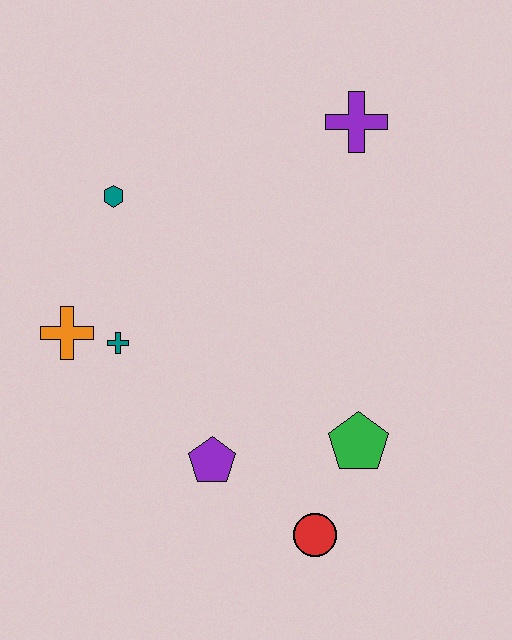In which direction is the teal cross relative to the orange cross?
The teal cross is to the right of the orange cross.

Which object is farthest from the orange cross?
The purple cross is farthest from the orange cross.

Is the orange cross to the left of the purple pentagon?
Yes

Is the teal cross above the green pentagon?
Yes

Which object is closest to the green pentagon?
The red circle is closest to the green pentagon.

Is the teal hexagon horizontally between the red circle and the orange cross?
Yes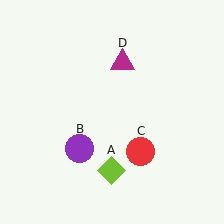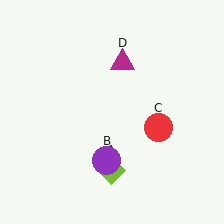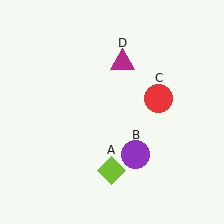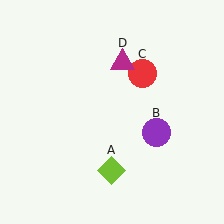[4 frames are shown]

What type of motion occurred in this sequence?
The purple circle (object B), red circle (object C) rotated counterclockwise around the center of the scene.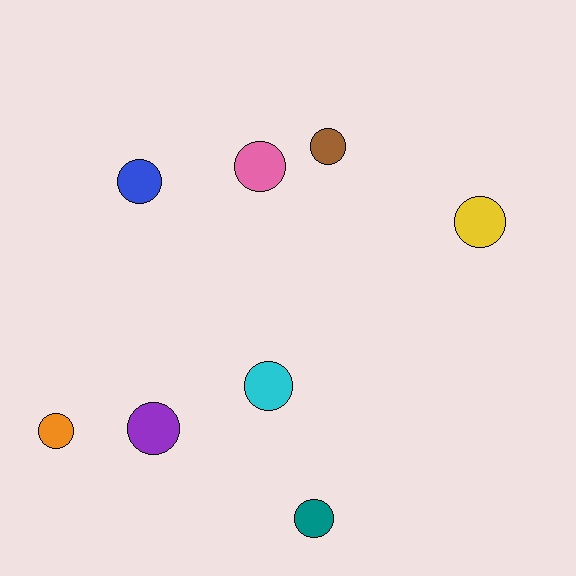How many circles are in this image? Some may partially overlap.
There are 8 circles.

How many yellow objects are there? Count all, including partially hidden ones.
There is 1 yellow object.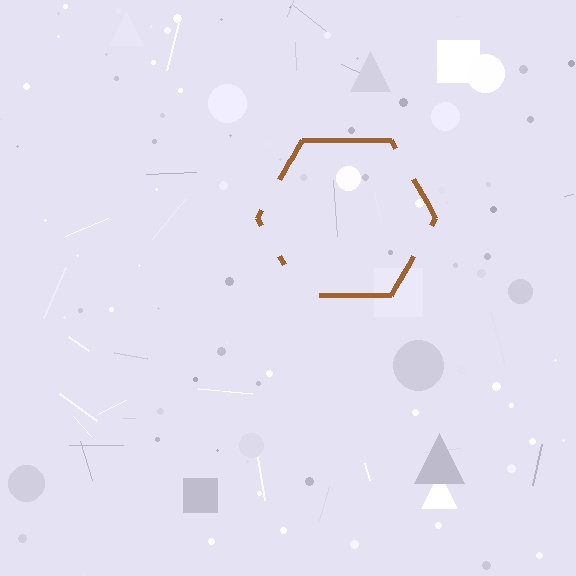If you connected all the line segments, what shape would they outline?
They would outline a hexagon.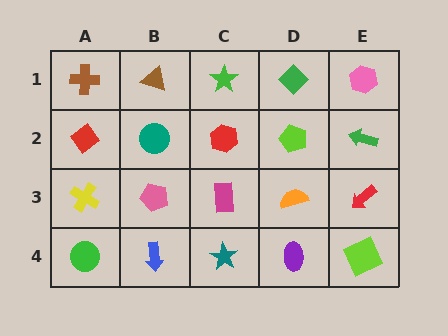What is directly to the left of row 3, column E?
An orange semicircle.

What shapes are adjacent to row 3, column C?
A red hexagon (row 2, column C), a teal star (row 4, column C), a pink pentagon (row 3, column B), an orange semicircle (row 3, column D).